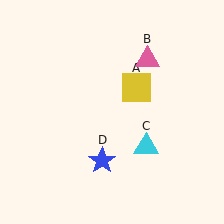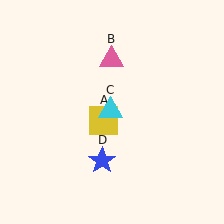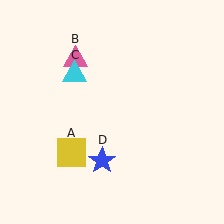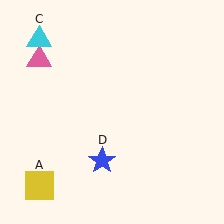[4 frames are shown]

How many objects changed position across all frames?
3 objects changed position: yellow square (object A), pink triangle (object B), cyan triangle (object C).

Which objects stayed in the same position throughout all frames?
Blue star (object D) remained stationary.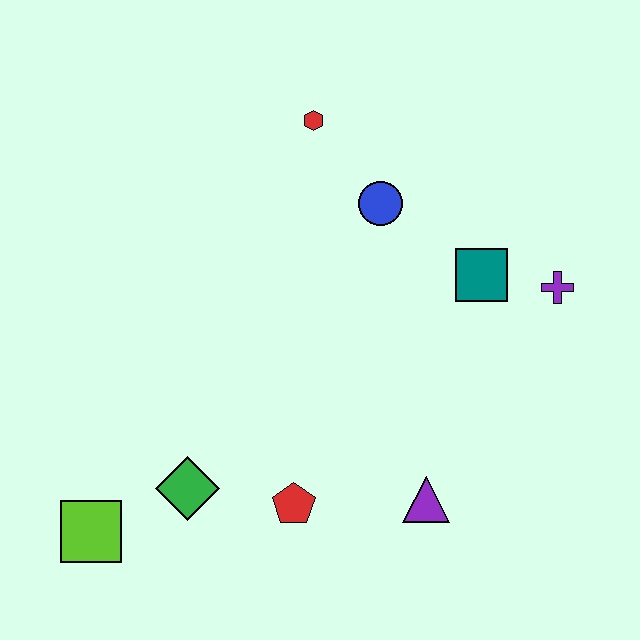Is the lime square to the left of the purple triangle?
Yes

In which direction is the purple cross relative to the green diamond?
The purple cross is to the right of the green diamond.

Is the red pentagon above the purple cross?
No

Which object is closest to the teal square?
The purple cross is closest to the teal square.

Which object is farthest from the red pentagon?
The red hexagon is farthest from the red pentagon.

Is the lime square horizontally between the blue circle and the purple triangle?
No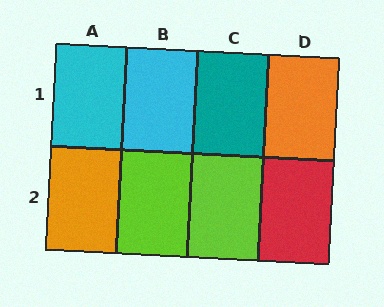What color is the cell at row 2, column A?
Orange.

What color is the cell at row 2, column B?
Lime.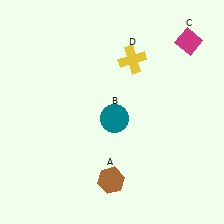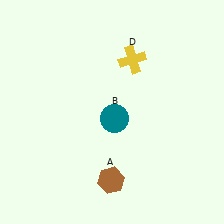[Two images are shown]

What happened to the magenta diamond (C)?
The magenta diamond (C) was removed in Image 2. It was in the top-right area of Image 1.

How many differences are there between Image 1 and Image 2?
There is 1 difference between the two images.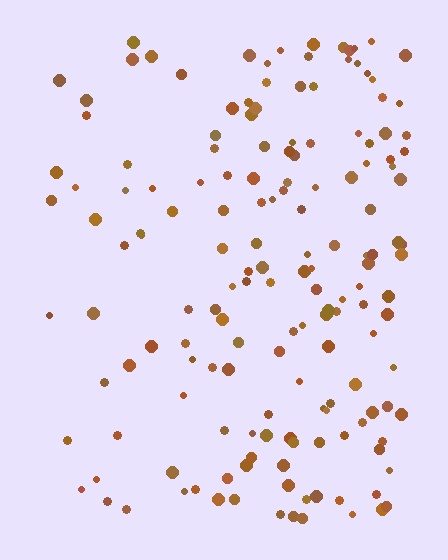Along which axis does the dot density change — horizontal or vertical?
Horizontal.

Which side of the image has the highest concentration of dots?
The right.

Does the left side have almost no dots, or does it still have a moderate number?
Still a moderate number, just noticeably fewer than the right.